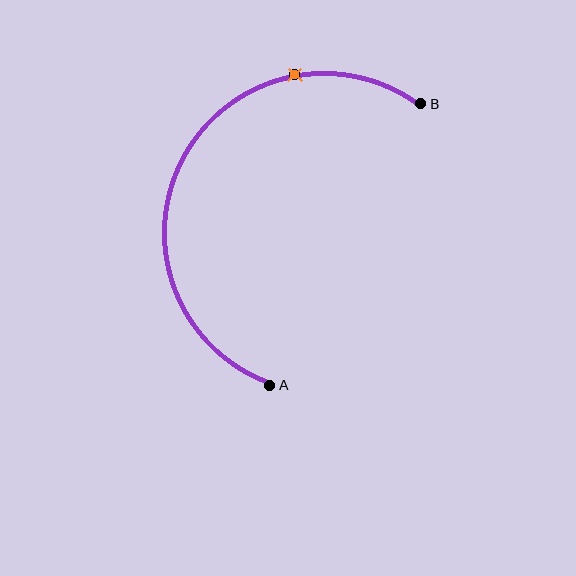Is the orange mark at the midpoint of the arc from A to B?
No. The orange mark lies on the arc but is closer to endpoint B. The arc midpoint would be at the point on the curve equidistant along the arc from both A and B.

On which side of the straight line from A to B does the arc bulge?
The arc bulges to the left of the straight line connecting A and B.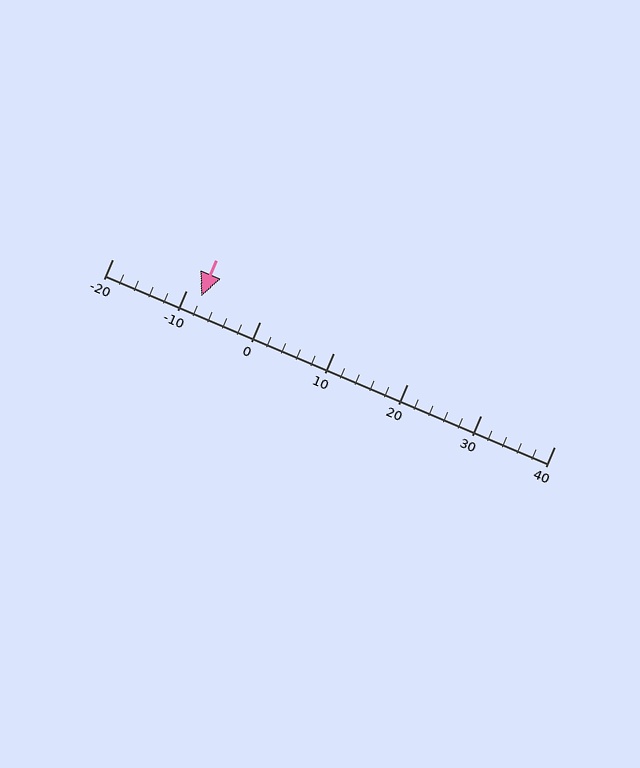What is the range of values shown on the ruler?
The ruler shows values from -20 to 40.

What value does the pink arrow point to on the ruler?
The pink arrow points to approximately -8.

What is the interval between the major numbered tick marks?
The major tick marks are spaced 10 units apart.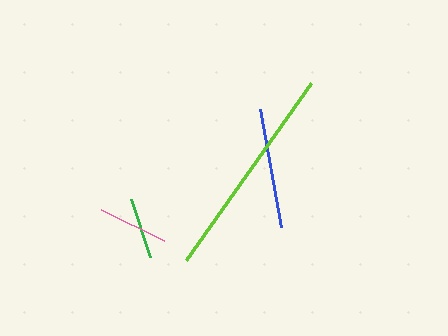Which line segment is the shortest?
The green line is the shortest at approximately 61 pixels.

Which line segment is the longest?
The lime line is the longest at approximately 217 pixels.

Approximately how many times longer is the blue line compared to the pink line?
The blue line is approximately 1.7 times the length of the pink line.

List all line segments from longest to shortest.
From longest to shortest: lime, blue, pink, green.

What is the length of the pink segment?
The pink segment is approximately 71 pixels long.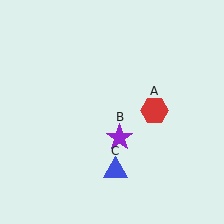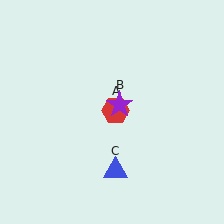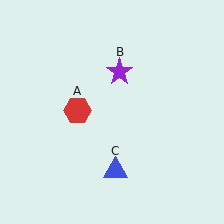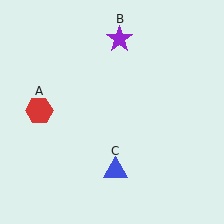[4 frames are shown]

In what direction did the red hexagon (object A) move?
The red hexagon (object A) moved left.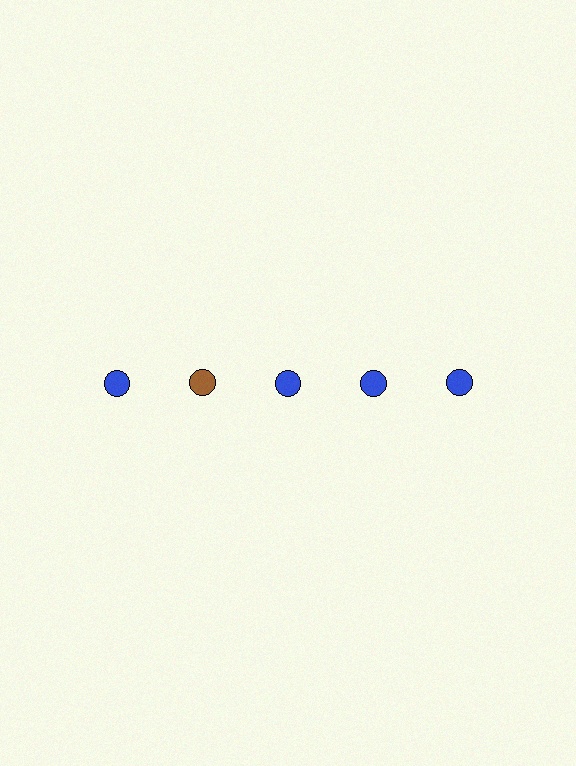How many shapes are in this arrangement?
There are 5 shapes arranged in a grid pattern.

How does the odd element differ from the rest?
It has a different color: brown instead of blue.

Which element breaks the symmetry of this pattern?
The brown circle in the top row, second from left column breaks the symmetry. All other shapes are blue circles.